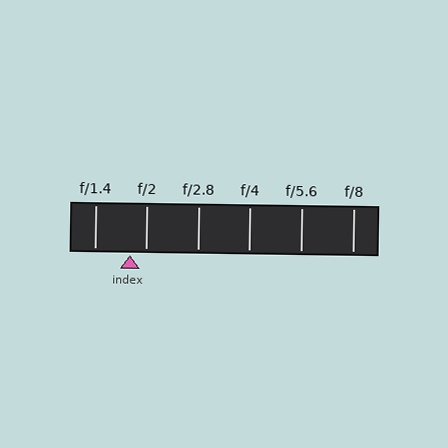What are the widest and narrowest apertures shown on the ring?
The widest aperture shown is f/1.4 and the narrowest is f/8.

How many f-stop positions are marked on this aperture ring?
There are 6 f-stop positions marked.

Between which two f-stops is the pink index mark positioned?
The index mark is between f/1.4 and f/2.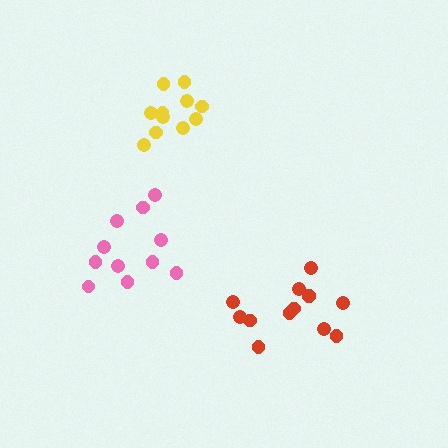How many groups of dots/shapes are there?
There are 3 groups.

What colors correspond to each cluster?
The clusters are colored: pink, yellow, red.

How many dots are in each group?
Group 1: 11 dots, Group 2: 11 dots, Group 3: 13 dots (35 total).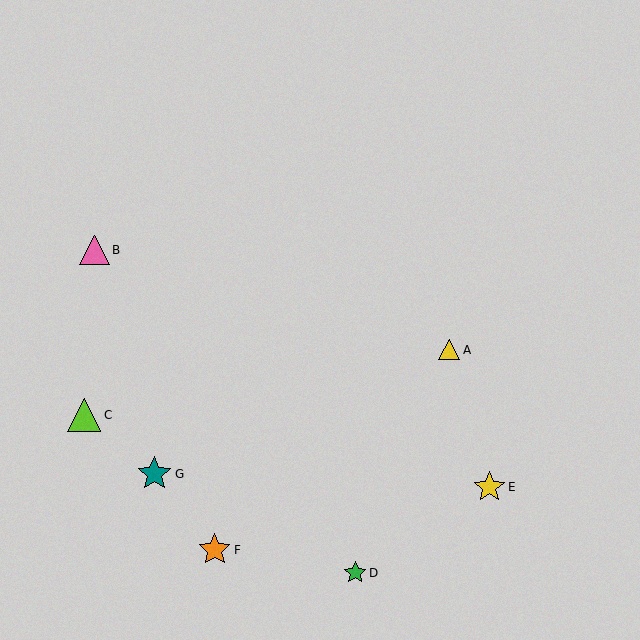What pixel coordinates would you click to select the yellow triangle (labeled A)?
Click at (449, 350) to select the yellow triangle A.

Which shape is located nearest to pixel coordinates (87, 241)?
The pink triangle (labeled B) at (94, 250) is nearest to that location.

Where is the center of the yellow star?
The center of the yellow star is at (489, 487).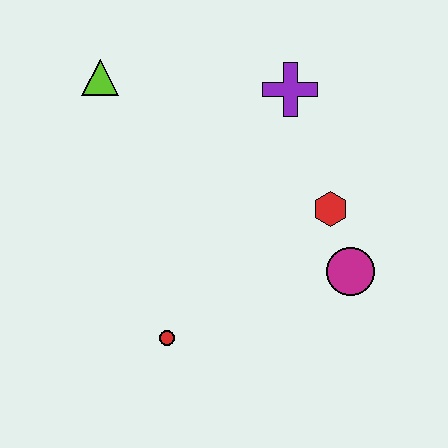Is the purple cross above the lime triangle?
No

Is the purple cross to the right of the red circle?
Yes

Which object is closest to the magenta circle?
The red hexagon is closest to the magenta circle.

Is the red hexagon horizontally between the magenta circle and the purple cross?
Yes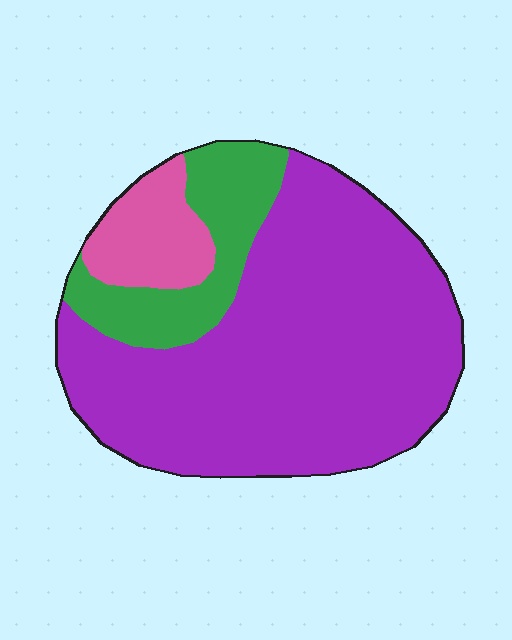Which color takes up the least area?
Pink, at roughly 10%.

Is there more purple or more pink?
Purple.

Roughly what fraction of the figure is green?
Green takes up less than a quarter of the figure.